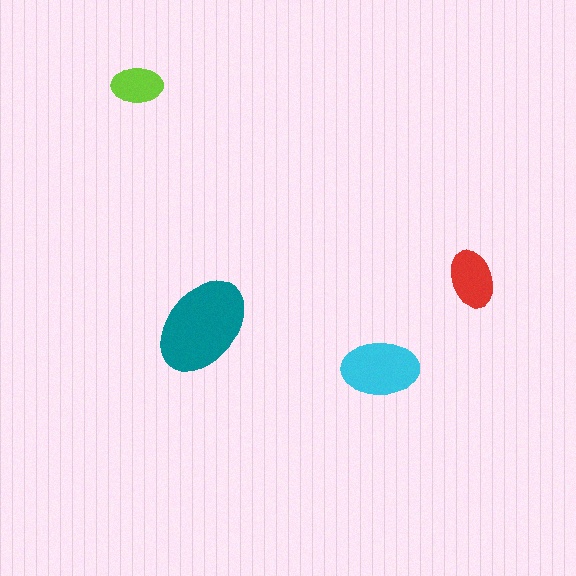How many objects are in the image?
There are 4 objects in the image.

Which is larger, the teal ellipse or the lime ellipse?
The teal one.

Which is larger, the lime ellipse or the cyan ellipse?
The cyan one.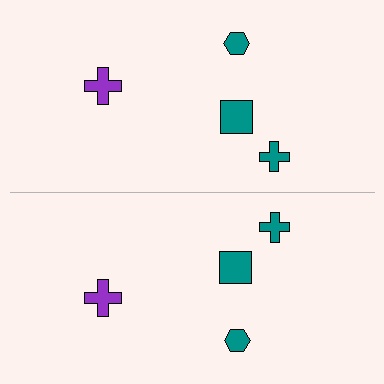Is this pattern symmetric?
Yes, this pattern has bilateral (reflection) symmetry.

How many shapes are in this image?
There are 8 shapes in this image.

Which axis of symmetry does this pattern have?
The pattern has a horizontal axis of symmetry running through the center of the image.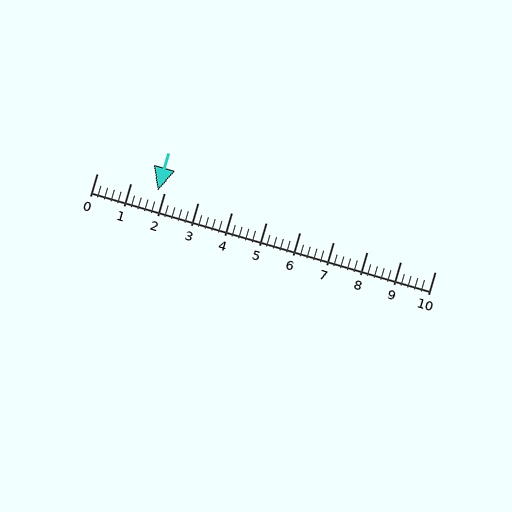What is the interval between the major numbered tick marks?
The major tick marks are spaced 1 units apart.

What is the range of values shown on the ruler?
The ruler shows values from 0 to 10.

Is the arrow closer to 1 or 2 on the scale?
The arrow is closer to 2.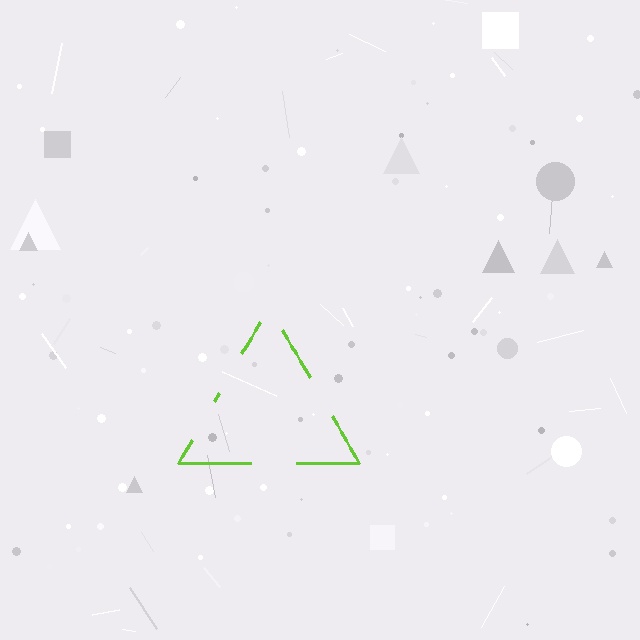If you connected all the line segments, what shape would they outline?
They would outline a triangle.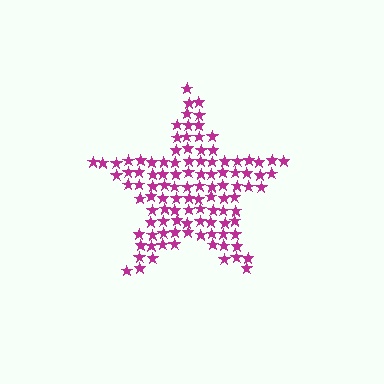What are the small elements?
The small elements are stars.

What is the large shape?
The large shape is a star.